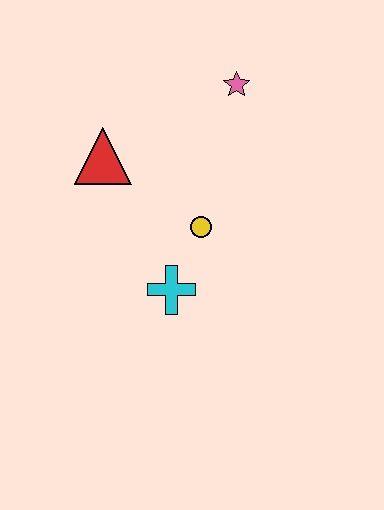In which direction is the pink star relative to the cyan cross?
The pink star is above the cyan cross.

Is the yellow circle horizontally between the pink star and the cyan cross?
Yes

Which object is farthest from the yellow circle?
The pink star is farthest from the yellow circle.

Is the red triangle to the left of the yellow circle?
Yes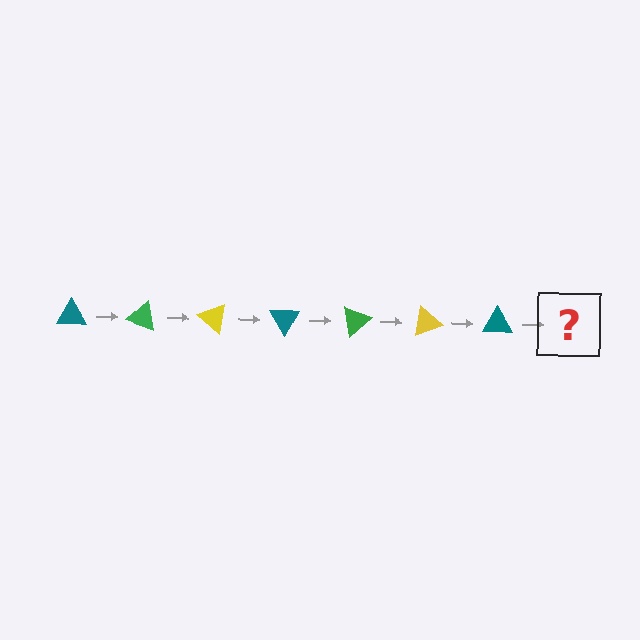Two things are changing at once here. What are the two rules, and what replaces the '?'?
The two rules are that it rotates 20 degrees each step and the color cycles through teal, green, and yellow. The '?' should be a green triangle, rotated 140 degrees from the start.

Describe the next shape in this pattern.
It should be a green triangle, rotated 140 degrees from the start.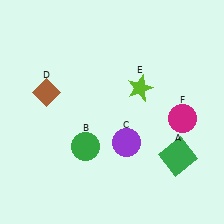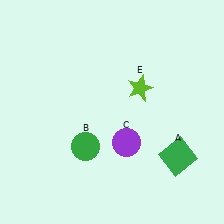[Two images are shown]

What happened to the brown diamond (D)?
The brown diamond (D) was removed in Image 2. It was in the top-left area of Image 1.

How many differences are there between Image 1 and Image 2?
There are 2 differences between the two images.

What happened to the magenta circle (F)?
The magenta circle (F) was removed in Image 2. It was in the bottom-right area of Image 1.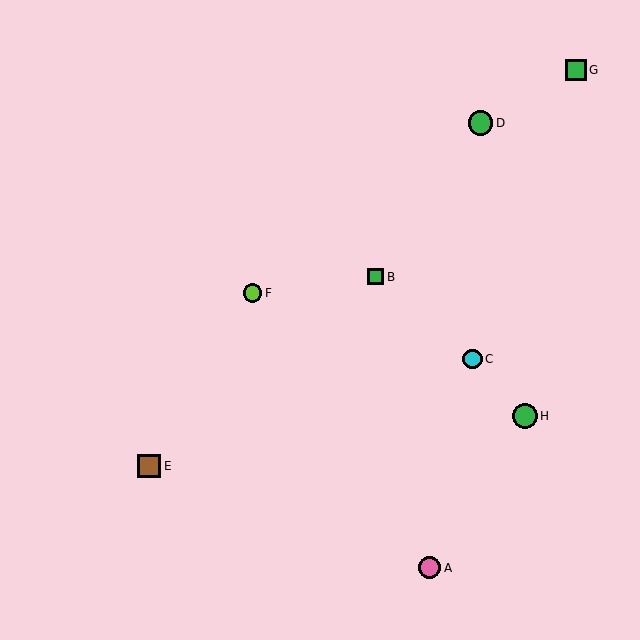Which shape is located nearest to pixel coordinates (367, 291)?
The green square (labeled B) at (376, 277) is nearest to that location.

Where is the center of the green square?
The center of the green square is at (576, 70).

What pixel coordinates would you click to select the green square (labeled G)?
Click at (576, 70) to select the green square G.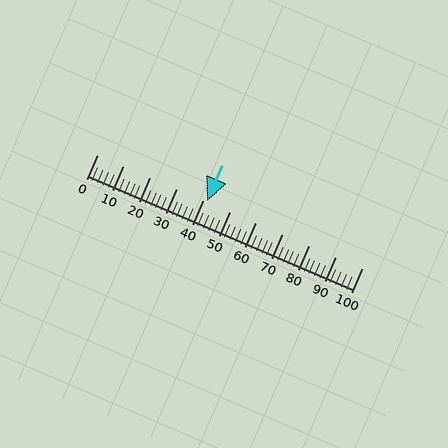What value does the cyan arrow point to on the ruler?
The cyan arrow points to approximately 42.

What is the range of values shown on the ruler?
The ruler shows values from 0 to 100.